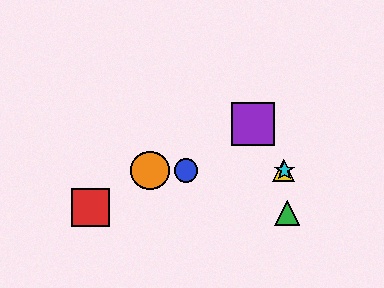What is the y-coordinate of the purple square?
The purple square is at y≈124.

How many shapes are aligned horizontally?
4 shapes (the blue circle, the yellow triangle, the orange circle, the cyan star) are aligned horizontally.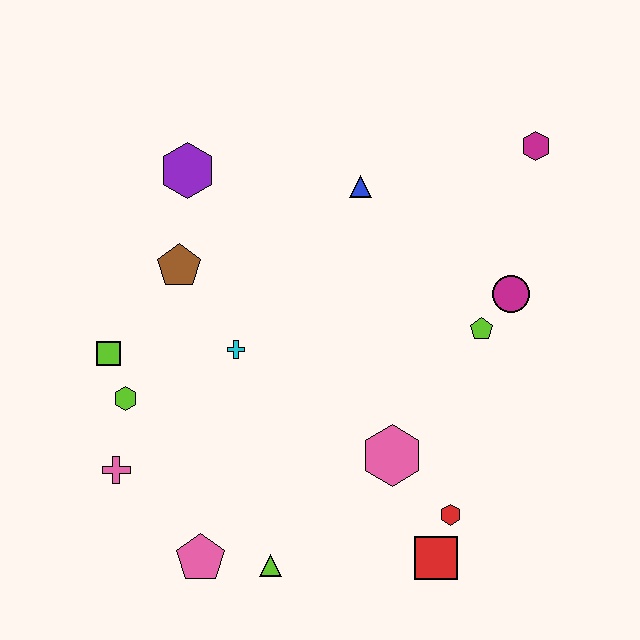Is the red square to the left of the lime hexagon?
No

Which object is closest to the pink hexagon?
The red hexagon is closest to the pink hexagon.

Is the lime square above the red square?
Yes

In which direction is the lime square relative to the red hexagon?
The lime square is to the left of the red hexagon.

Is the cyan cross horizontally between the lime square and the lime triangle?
Yes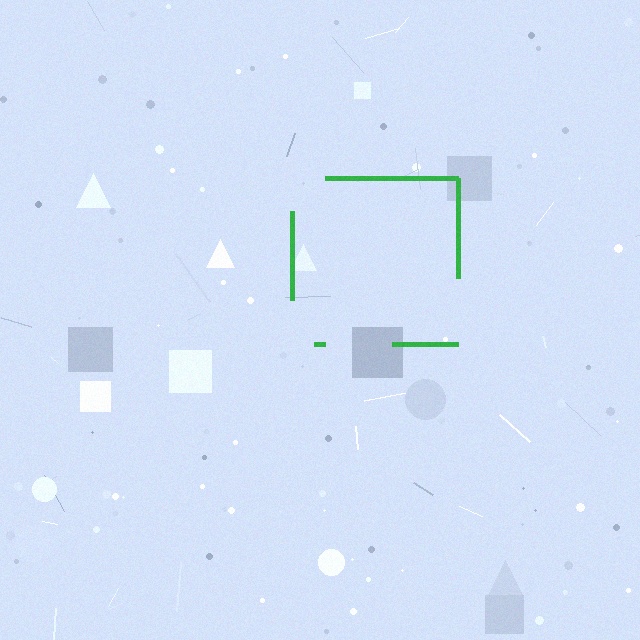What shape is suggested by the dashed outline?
The dashed outline suggests a square.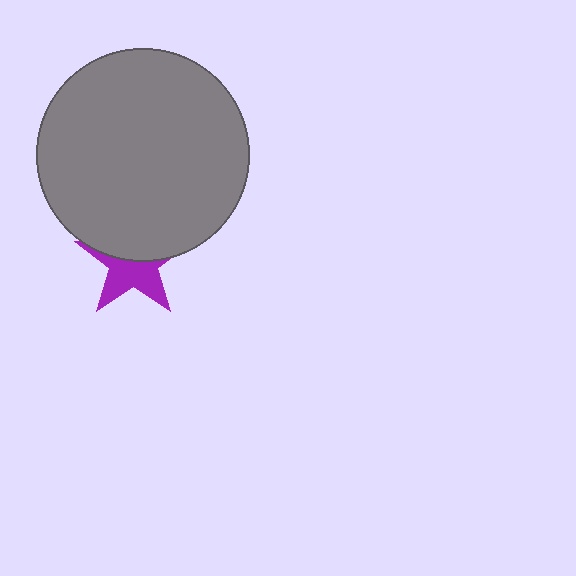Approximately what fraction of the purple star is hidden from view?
Roughly 49% of the purple star is hidden behind the gray circle.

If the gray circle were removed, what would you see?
You would see the complete purple star.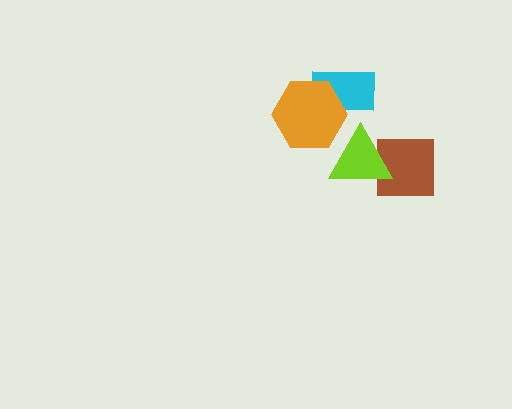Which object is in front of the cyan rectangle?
The orange hexagon is in front of the cyan rectangle.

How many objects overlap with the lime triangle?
1 object overlaps with the lime triangle.